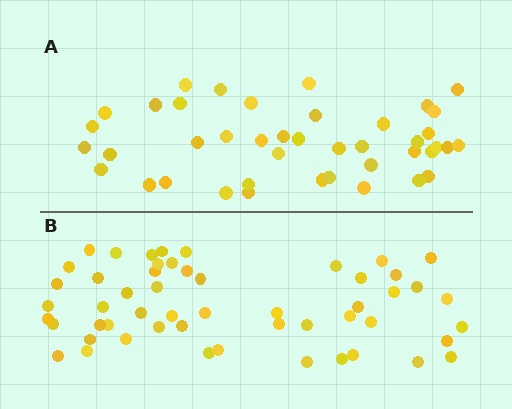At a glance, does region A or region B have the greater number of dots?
Region B (the bottom region) has more dots.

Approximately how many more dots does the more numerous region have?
Region B has roughly 12 or so more dots than region A.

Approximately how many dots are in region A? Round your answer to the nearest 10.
About 40 dots. (The exact count is 42, which rounds to 40.)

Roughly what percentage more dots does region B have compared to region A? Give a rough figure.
About 25% more.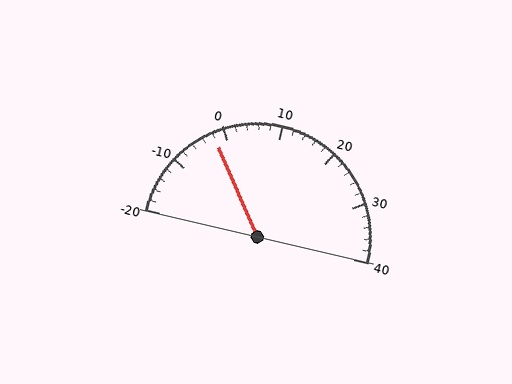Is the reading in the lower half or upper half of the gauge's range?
The reading is in the lower half of the range (-20 to 40).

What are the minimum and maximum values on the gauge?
The gauge ranges from -20 to 40.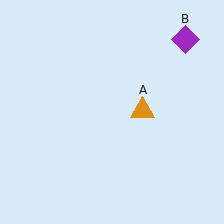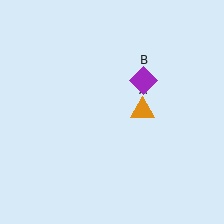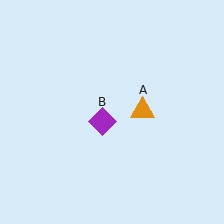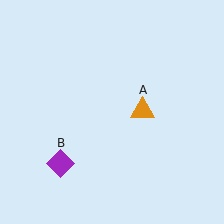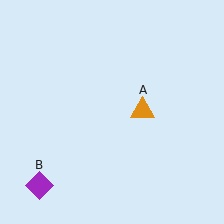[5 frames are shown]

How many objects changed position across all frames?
1 object changed position: purple diamond (object B).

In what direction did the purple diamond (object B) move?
The purple diamond (object B) moved down and to the left.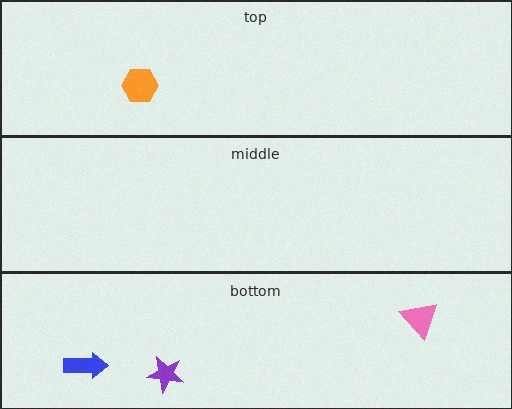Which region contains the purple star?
The bottom region.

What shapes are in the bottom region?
The blue arrow, the purple star, the pink triangle.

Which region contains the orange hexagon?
The top region.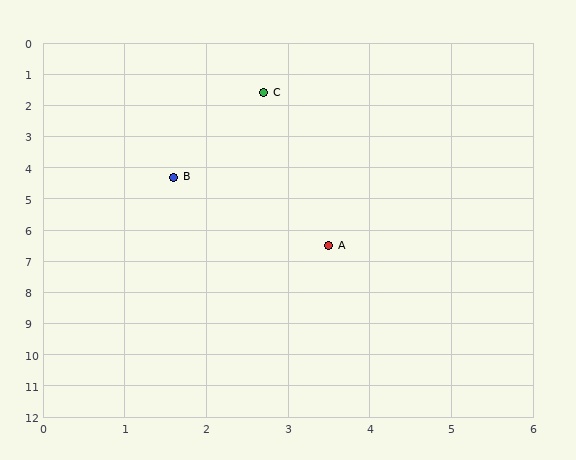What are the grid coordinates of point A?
Point A is at approximately (3.5, 6.5).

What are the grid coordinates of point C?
Point C is at approximately (2.7, 1.6).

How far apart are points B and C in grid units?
Points B and C are about 2.9 grid units apart.